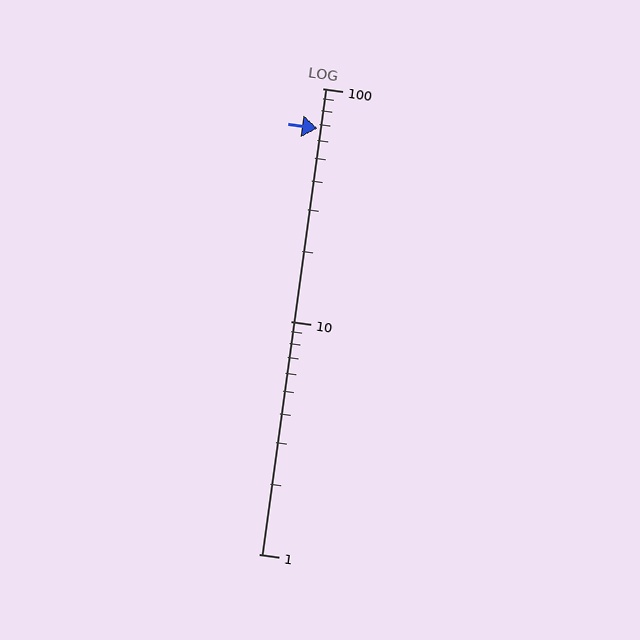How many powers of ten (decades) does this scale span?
The scale spans 2 decades, from 1 to 100.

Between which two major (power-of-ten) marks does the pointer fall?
The pointer is between 10 and 100.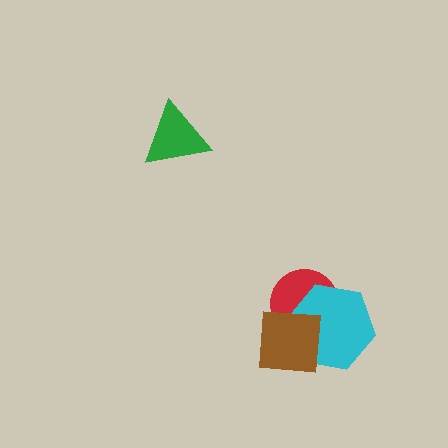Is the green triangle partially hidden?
No, no other shape covers it.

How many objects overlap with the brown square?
2 objects overlap with the brown square.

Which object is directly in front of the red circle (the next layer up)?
The cyan hexagon is directly in front of the red circle.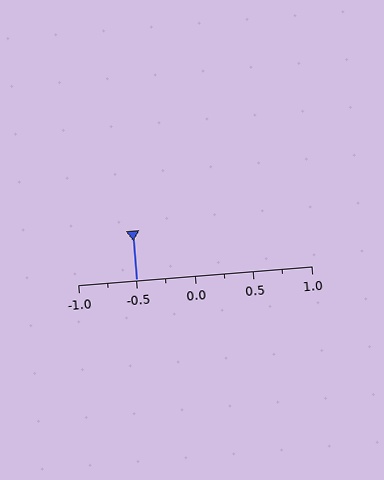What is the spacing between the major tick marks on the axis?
The major ticks are spaced 0.5 apart.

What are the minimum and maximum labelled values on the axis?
The axis runs from -1.0 to 1.0.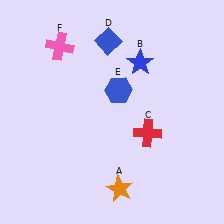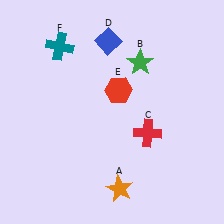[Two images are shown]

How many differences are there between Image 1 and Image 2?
There are 3 differences between the two images.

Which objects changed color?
B changed from blue to green. E changed from blue to red. F changed from pink to teal.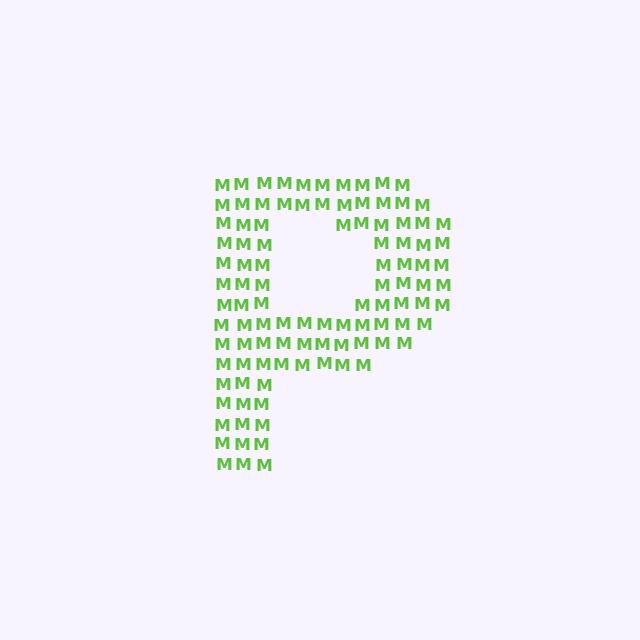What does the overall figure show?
The overall figure shows the letter P.